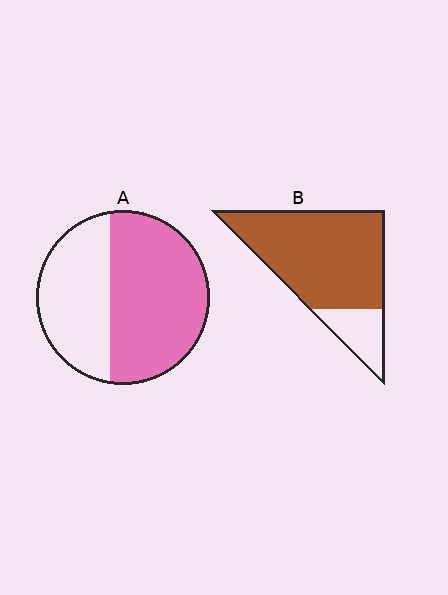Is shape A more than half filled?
Yes.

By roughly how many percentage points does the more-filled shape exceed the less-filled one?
By roughly 20 percentage points (B over A).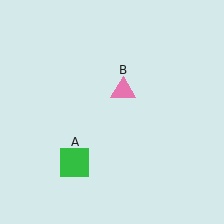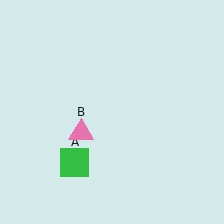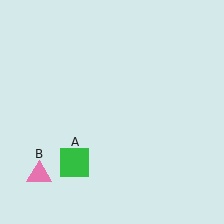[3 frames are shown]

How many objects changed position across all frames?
1 object changed position: pink triangle (object B).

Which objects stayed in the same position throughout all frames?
Green square (object A) remained stationary.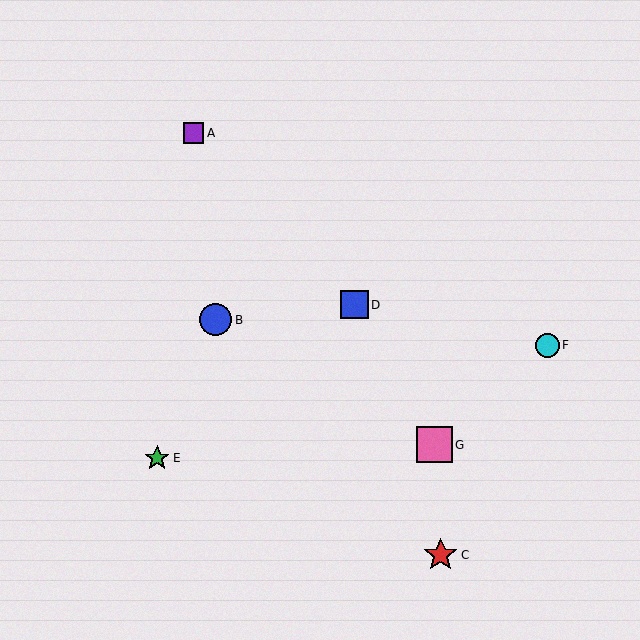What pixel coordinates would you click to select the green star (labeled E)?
Click at (157, 458) to select the green star E.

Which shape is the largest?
The pink square (labeled G) is the largest.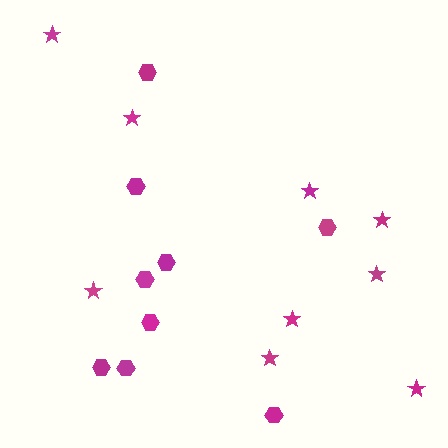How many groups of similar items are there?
There are 2 groups: one group of stars (9) and one group of hexagons (9).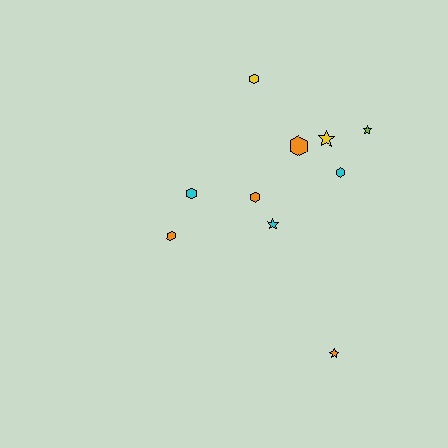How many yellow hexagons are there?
There is 1 yellow hexagon.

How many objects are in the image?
There are 10 objects.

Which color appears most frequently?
Orange, with 4 objects.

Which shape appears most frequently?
Hexagon, with 6 objects.